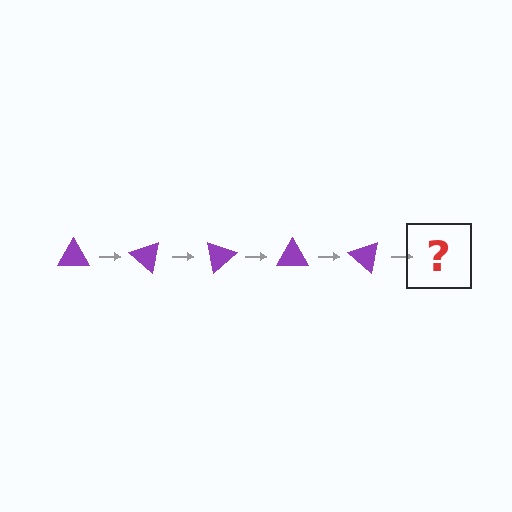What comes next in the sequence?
The next element should be a purple triangle rotated 200 degrees.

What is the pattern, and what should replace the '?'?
The pattern is that the triangle rotates 40 degrees each step. The '?' should be a purple triangle rotated 200 degrees.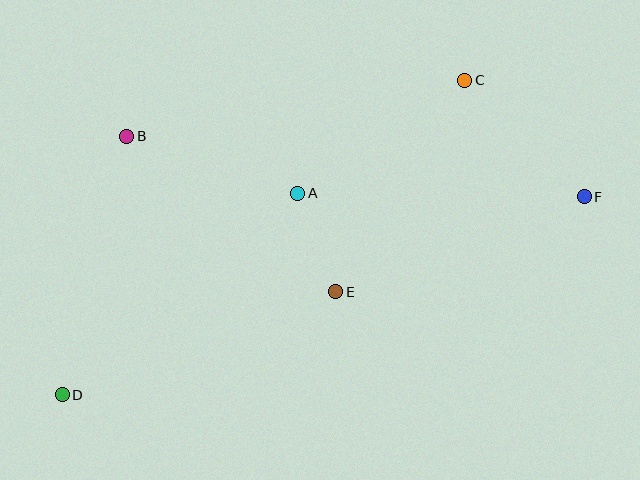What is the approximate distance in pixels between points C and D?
The distance between C and D is approximately 511 pixels.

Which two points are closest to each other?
Points A and E are closest to each other.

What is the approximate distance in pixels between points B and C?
The distance between B and C is approximately 342 pixels.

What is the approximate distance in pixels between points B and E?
The distance between B and E is approximately 260 pixels.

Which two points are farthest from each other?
Points D and F are farthest from each other.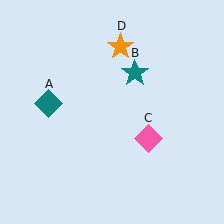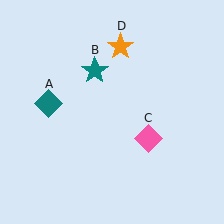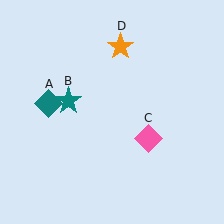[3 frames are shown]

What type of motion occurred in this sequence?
The teal star (object B) rotated counterclockwise around the center of the scene.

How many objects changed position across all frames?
1 object changed position: teal star (object B).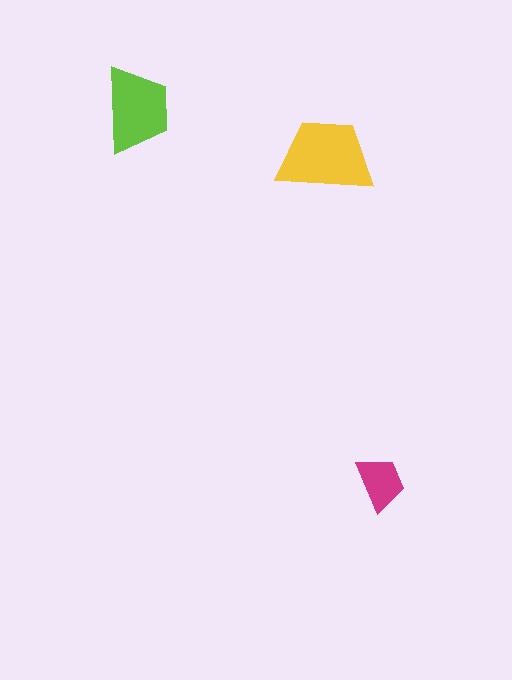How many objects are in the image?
There are 3 objects in the image.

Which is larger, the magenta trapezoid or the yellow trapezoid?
The yellow one.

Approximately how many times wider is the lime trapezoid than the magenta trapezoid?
About 1.5 times wider.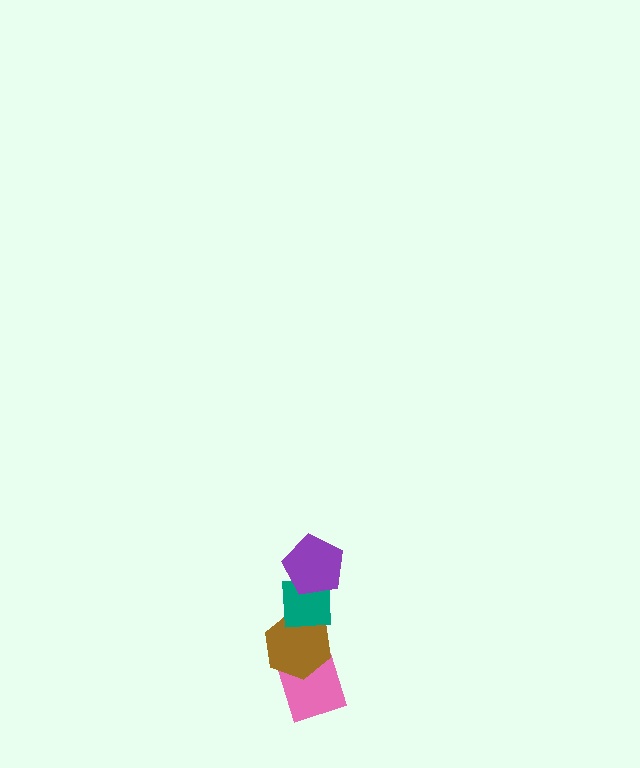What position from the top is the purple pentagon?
The purple pentagon is 1st from the top.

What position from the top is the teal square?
The teal square is 2nd from the top.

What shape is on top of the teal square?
The purple pentagon is on top of the teal square.